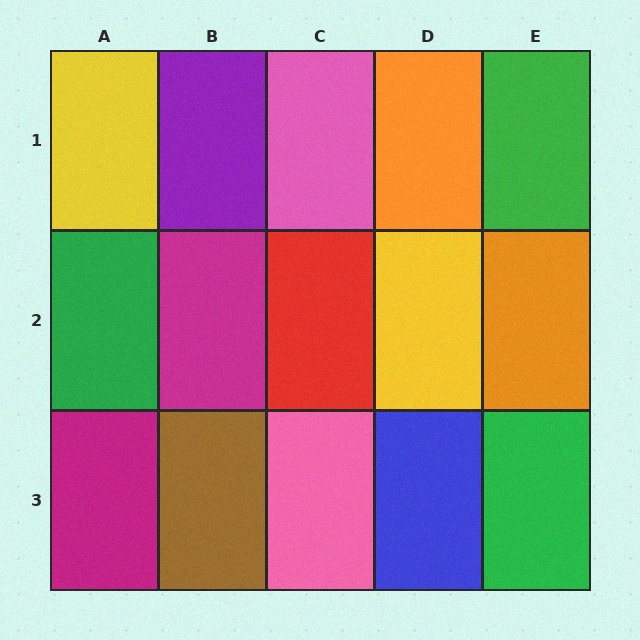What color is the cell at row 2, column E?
Orange.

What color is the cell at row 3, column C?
Pink.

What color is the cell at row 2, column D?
Yellow.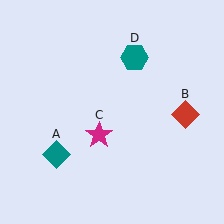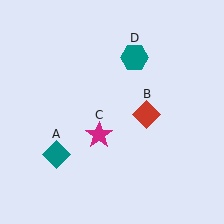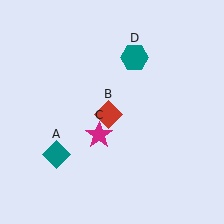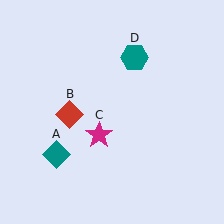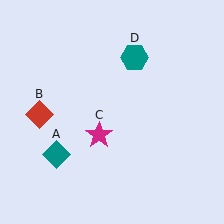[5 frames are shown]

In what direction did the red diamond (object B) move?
The red diamond (object B) moved left.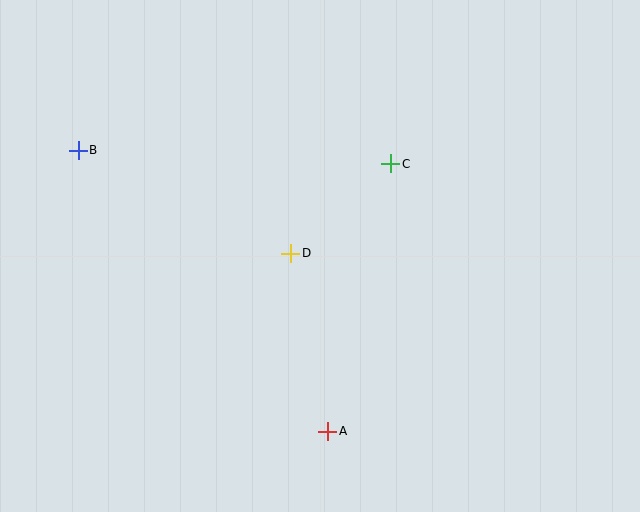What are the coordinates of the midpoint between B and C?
The midpoint between B and C is at (235, 157).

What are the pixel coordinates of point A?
Point A is at (328, 431).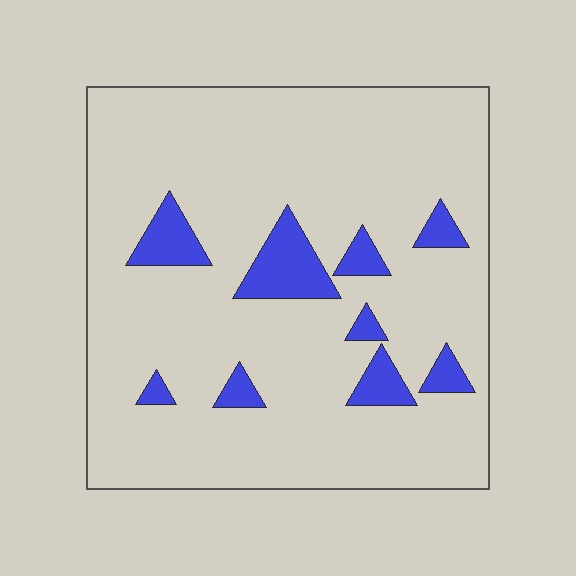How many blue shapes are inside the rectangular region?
9.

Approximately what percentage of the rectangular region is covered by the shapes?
Approximately 10%.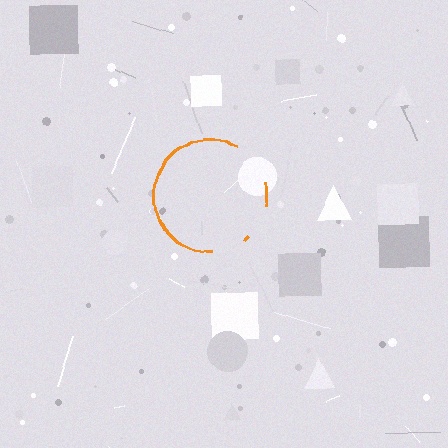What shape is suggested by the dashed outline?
The dashed outline suggests a circle.